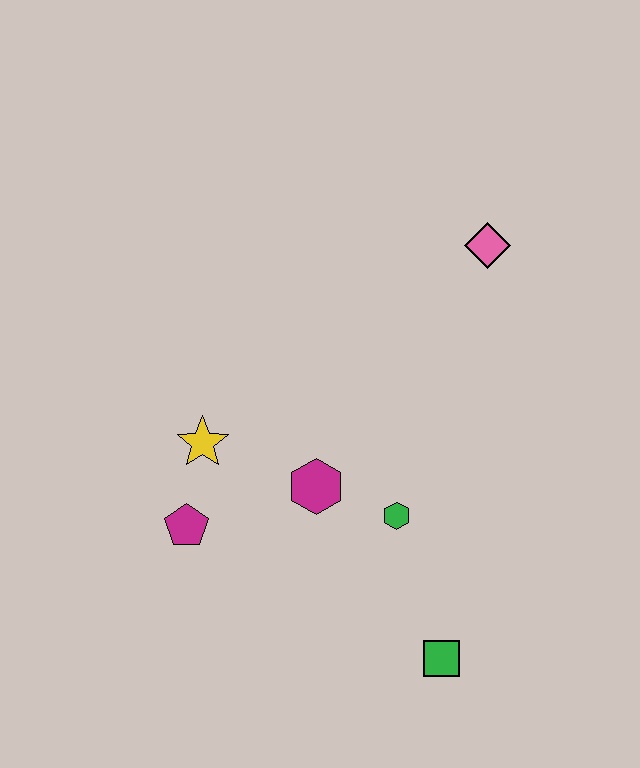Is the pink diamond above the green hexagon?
Yes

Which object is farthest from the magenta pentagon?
The pink diamond is farthest from the magenta pentagon.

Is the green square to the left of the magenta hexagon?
No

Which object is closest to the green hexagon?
The magenta hexagon is closest to the green hexagon.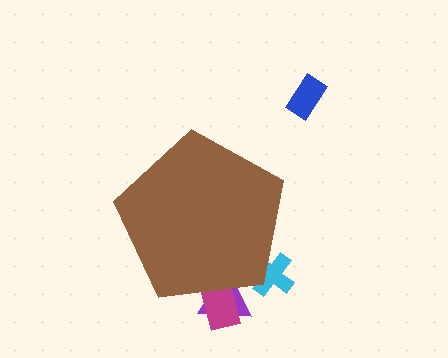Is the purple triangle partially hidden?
Yes, the purple triangle is partially hidden behind the brown pentagon.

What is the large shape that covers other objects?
A brown pentagon.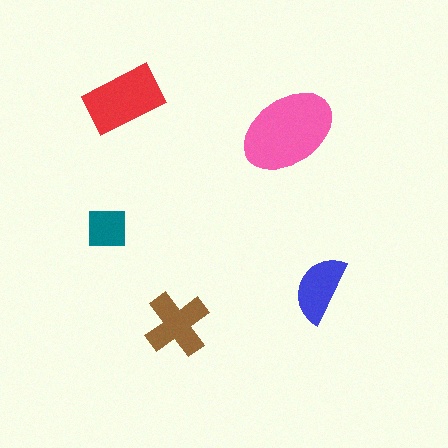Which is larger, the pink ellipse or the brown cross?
The pink ellipse.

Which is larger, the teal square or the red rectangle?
The red rectangle.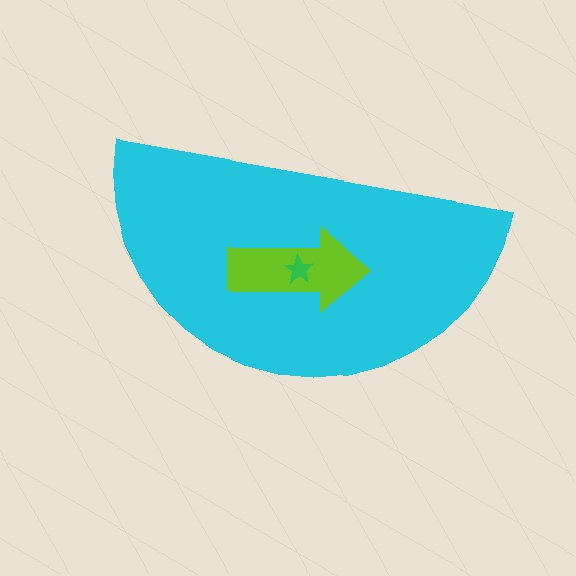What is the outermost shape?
The cyan semicircle.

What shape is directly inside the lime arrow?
The green star.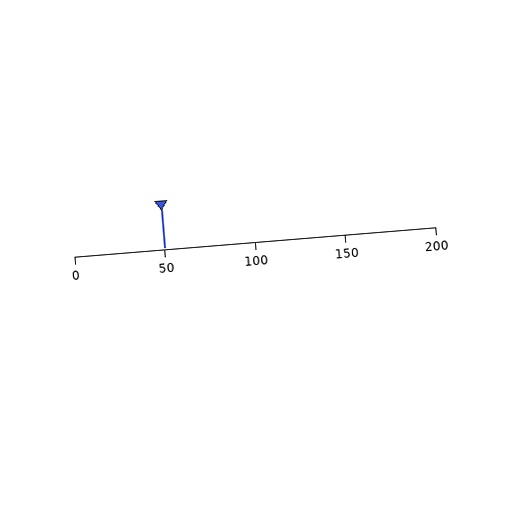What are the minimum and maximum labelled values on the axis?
The axis runs from 0 to 200.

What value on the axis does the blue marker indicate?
The marker indicates approximately 50.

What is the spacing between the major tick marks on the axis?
The major ticks are spaced 50 apart.